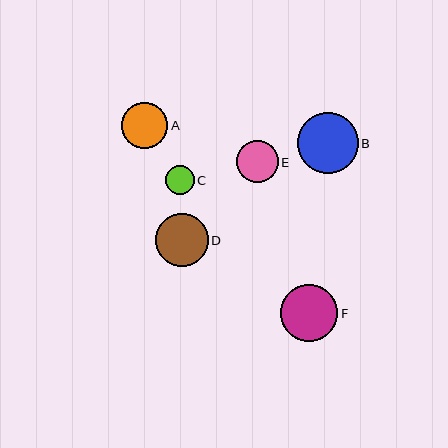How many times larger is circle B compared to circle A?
Circle B is approximately 1.3 times the size of circle A.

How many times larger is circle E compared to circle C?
Circle E is approximately 1.4 times the size of circle C.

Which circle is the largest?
Circle B is the largest with a size of approximately 61 pixels.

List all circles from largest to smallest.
From largest to smallest: B, F, D, A, E, C.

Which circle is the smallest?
Circle C is the smallest with a size of approximately 29 pixels.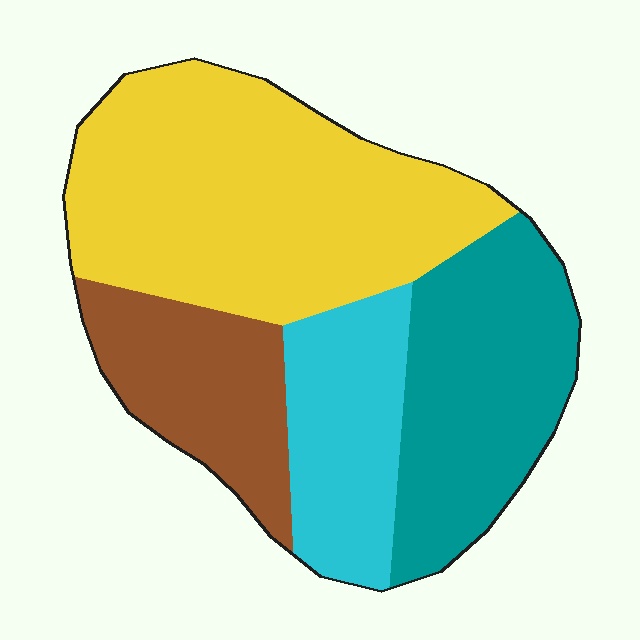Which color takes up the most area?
Yellow, at roughly 40%.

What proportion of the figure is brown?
Brown covers roughly 15% of the figure.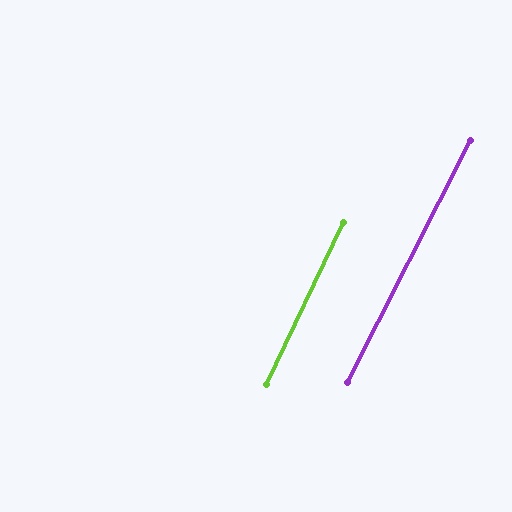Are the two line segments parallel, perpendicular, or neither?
Parallel — their directions differ by only 1.2°.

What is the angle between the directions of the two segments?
Approximately 1 degree.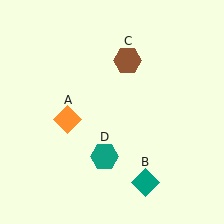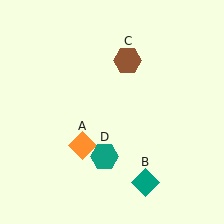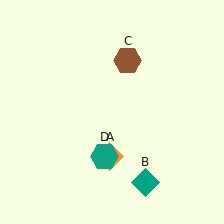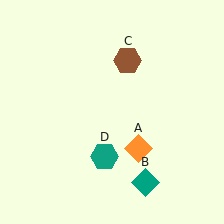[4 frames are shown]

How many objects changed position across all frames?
1 object changed position: orange diamond (object A).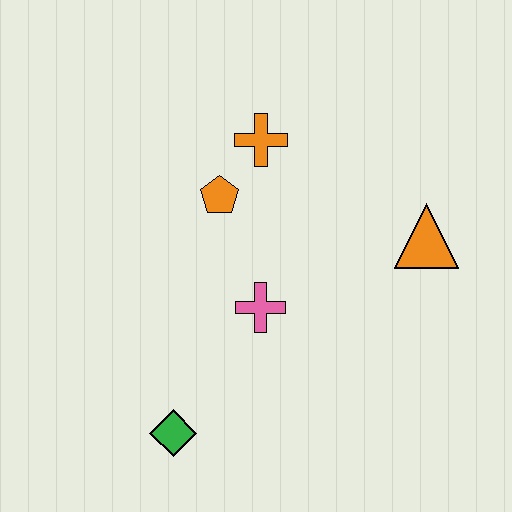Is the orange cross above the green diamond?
Yes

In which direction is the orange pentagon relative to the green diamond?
The orange pentagon is above the green diamond.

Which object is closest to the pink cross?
The orange pentagon is closest to the pink cross.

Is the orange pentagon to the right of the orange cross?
No